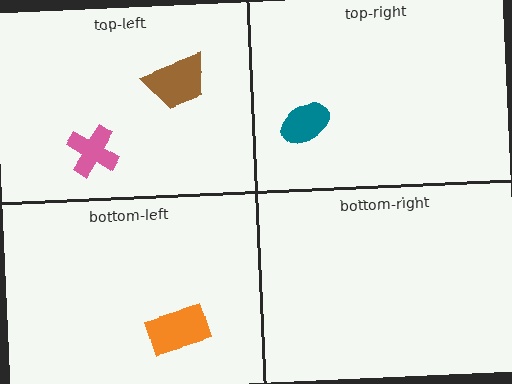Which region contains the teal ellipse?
The top-right region.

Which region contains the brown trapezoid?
The top-left region.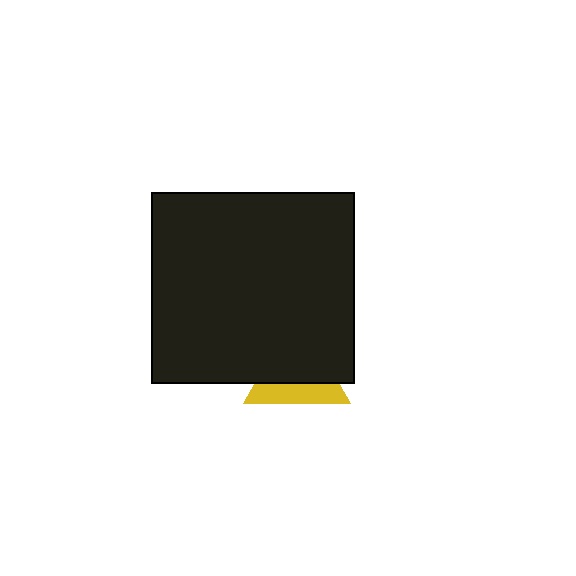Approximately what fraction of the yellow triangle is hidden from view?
Roughly 62% of the yellow triangle is hidden behind the black rectangle.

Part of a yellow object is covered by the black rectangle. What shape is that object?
It is a triangle.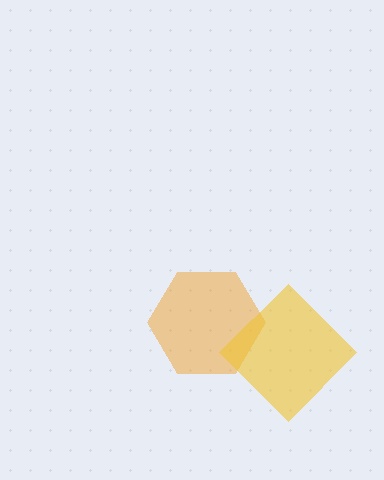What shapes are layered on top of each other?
The layered shapes are: an orange hexagon, a yellow diamond.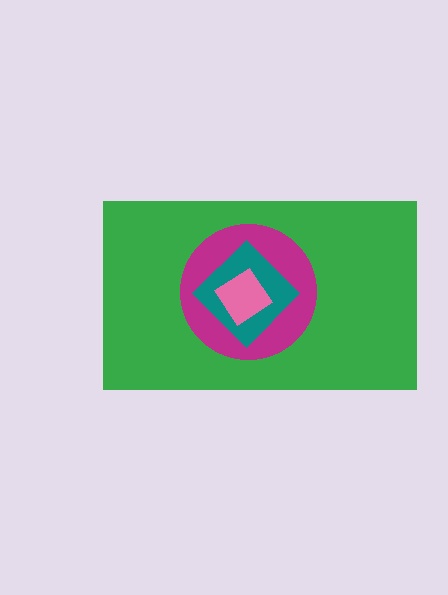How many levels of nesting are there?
4.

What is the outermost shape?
The green rectangle.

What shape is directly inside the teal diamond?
The pink diamond.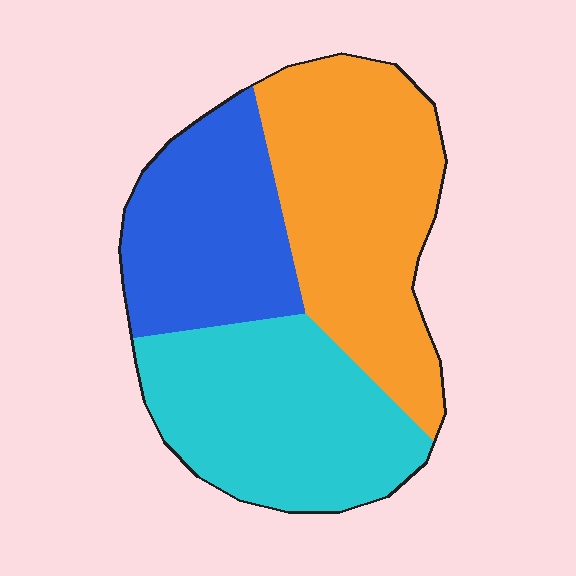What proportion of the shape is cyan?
Cyan takes up between a third and a half of the shape.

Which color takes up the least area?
Blue, at roughly 25%.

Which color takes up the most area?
Orange, at roughly 40%.